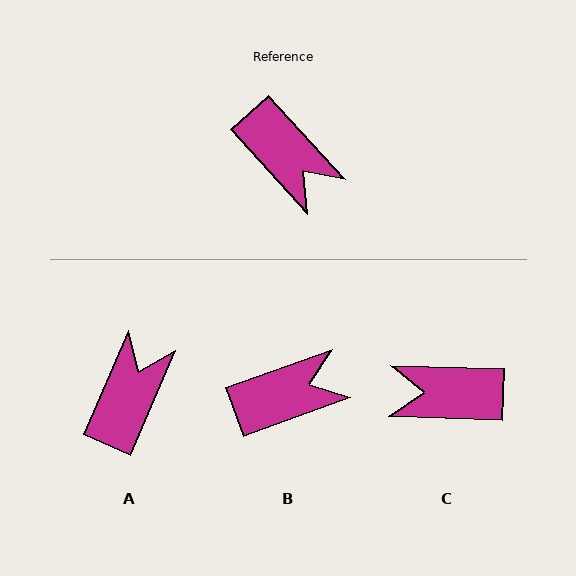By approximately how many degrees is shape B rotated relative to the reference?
Approximately 68 degrees counter-clockwise.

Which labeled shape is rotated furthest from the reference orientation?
C, about 134 degrees away.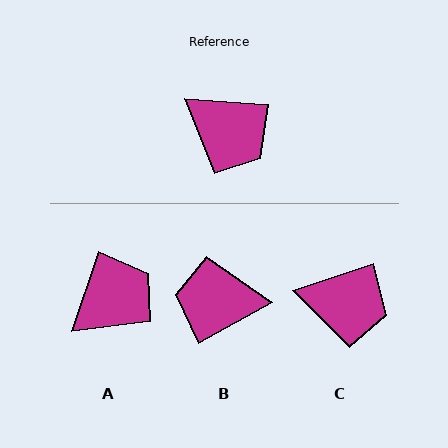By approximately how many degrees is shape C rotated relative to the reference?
Approximately 22 degrees counter-clockwise.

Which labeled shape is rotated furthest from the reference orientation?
B, about 147 degrees away.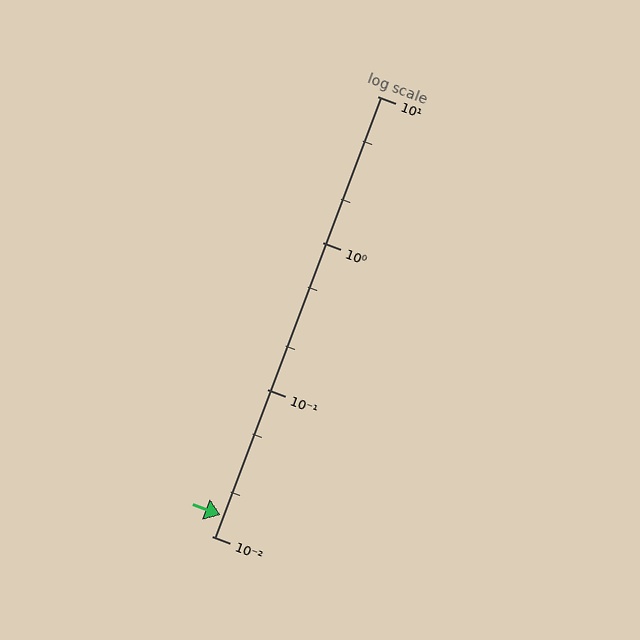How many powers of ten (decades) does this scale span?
The scale spans 3 decades, from 0.01 to 10.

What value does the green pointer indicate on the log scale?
The pointer indicates approximately 0.014.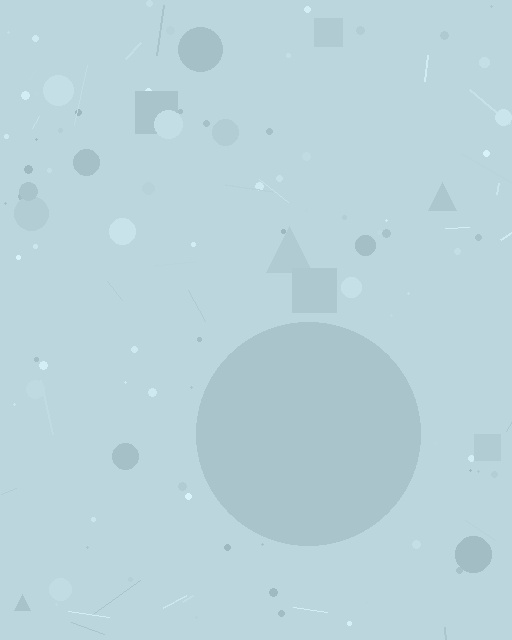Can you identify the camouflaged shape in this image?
The camouflaged shape is a circle.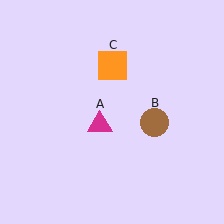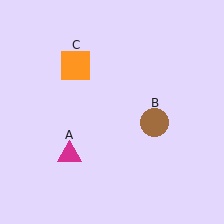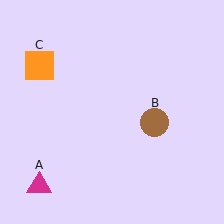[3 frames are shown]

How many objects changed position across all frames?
2 objects changed position: magenta triangle (object A), orange square (object C).